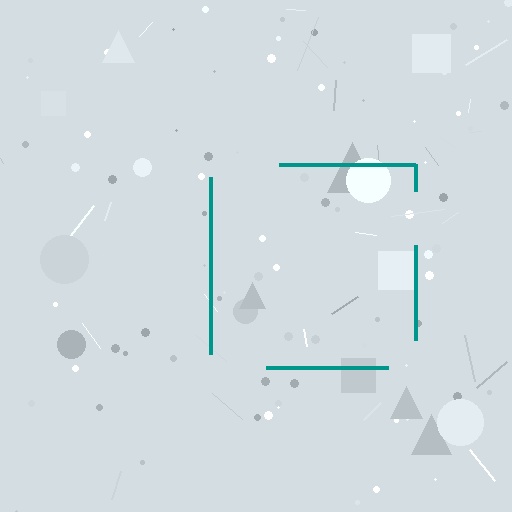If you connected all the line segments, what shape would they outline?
They would outline a square.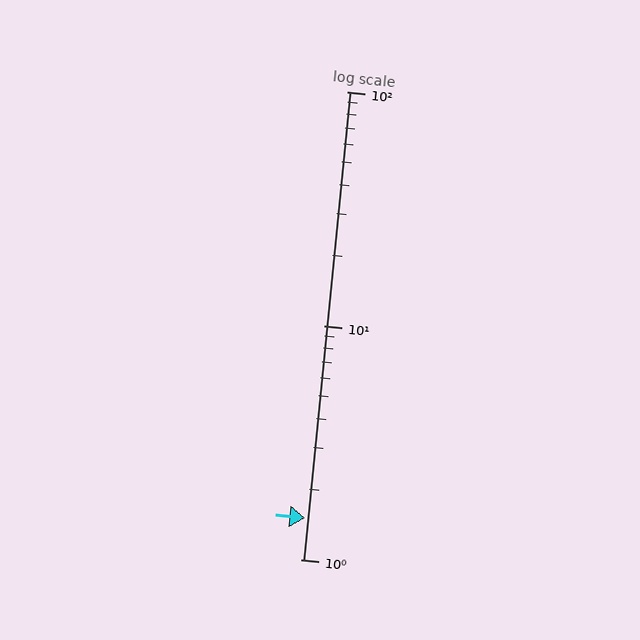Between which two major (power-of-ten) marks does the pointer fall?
The pointer is between 1 and 10.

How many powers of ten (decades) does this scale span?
The scale spans 2 decades, from 1 to 100.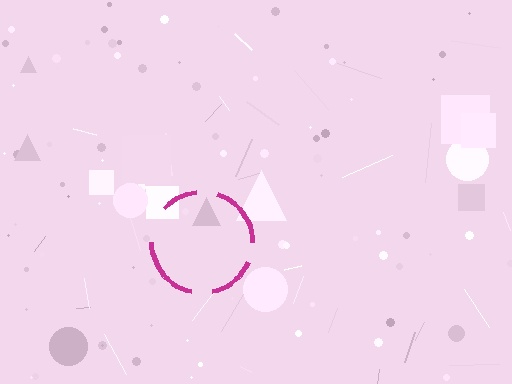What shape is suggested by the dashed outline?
The dashed outline suggests a circle.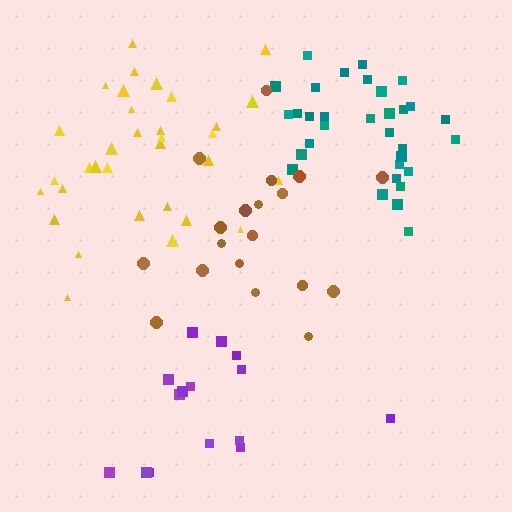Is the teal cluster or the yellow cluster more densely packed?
Teal.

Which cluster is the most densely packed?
Teal.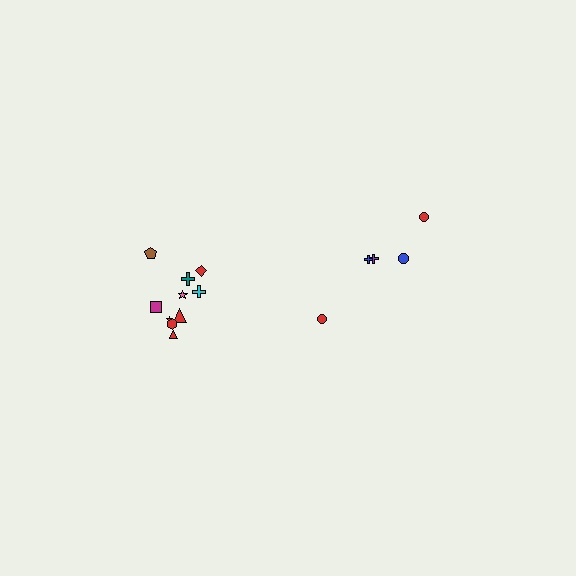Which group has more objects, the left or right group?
The left group.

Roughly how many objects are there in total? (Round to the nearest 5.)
Roughly 15 objects in total.